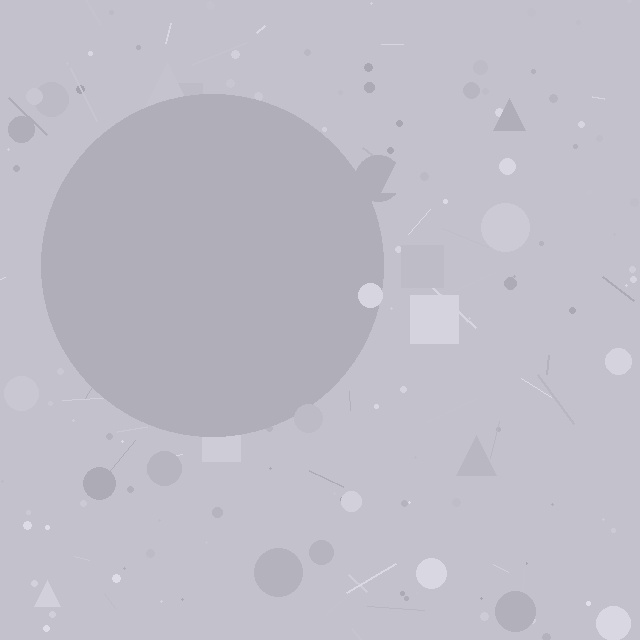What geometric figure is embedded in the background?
A circle is embedded in the background.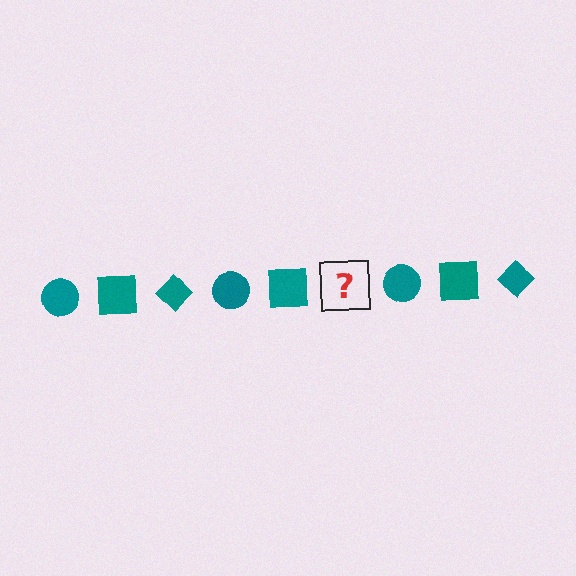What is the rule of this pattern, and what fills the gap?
The rule is that the pattern cycles through circle, square, diamond shapes in teal. The gap should be filled with a teal diamond.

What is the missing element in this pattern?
The missing element is a teal diamond.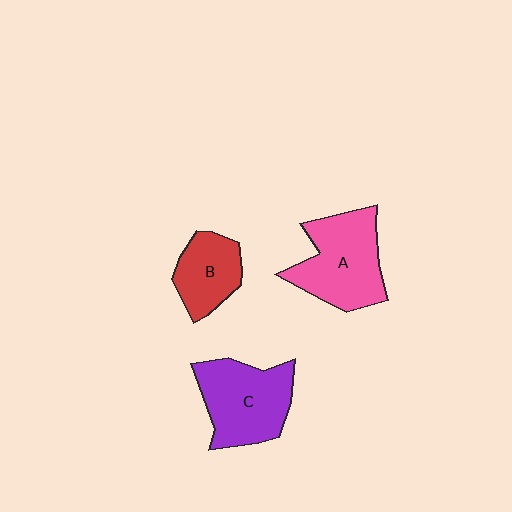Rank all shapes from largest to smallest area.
From largest to smallest: A (pink), C (purple), B (red).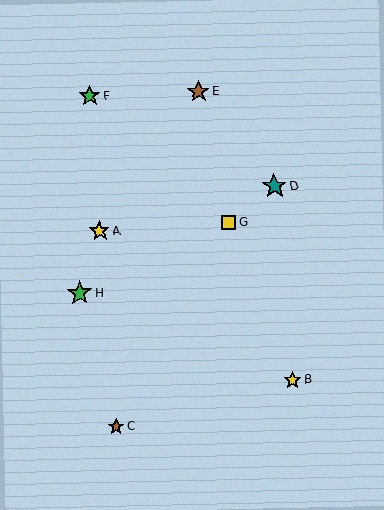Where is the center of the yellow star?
The center of the yellow star is at (100, 231).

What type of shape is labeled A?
Shape A is a yellow star.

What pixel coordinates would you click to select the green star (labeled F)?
Click at (90, 96) to select the green star F.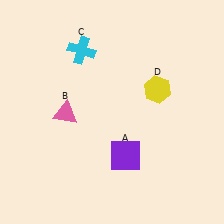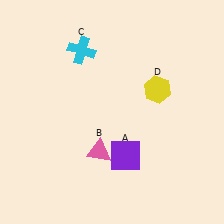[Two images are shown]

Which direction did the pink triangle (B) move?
The pink triangle (B) moved down.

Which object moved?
The pink triangle (B) moved down.